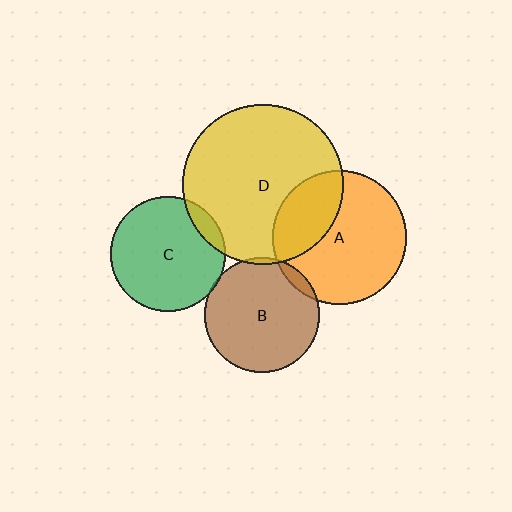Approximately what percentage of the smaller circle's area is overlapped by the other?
Approximately 5%.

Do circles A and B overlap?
Yes.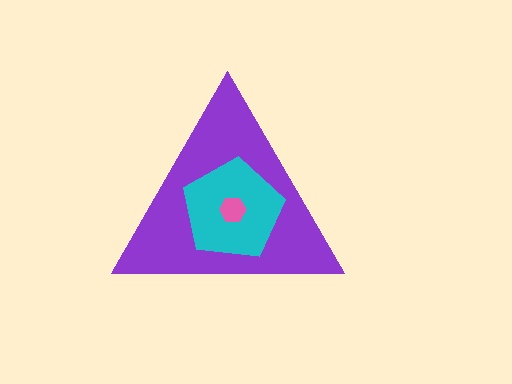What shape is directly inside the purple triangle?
The cyan pentagon.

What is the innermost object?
The pink hexagon.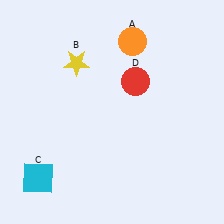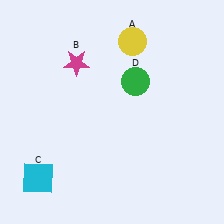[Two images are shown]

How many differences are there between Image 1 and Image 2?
There are 3 differences between the two images.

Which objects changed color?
A changed from orange to yellow. B changed from yellow to magenta. D changed from red to green.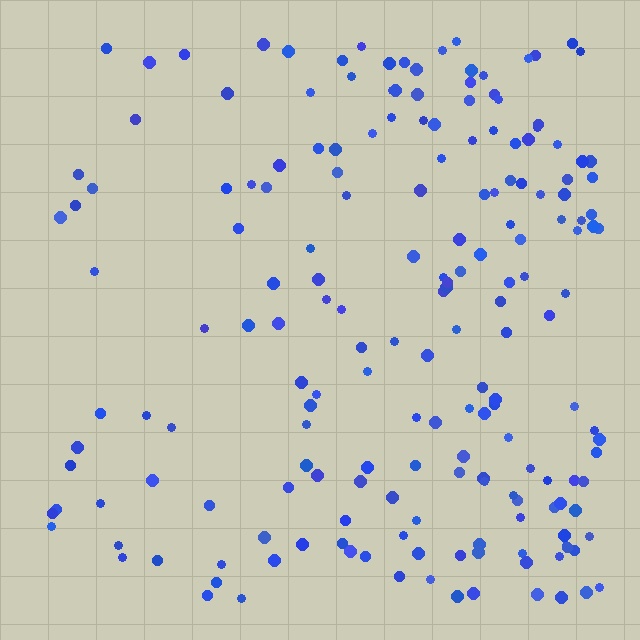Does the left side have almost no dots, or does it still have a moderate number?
Still a moderate number, just noticeably fewer than the right.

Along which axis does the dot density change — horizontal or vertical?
Horizontal.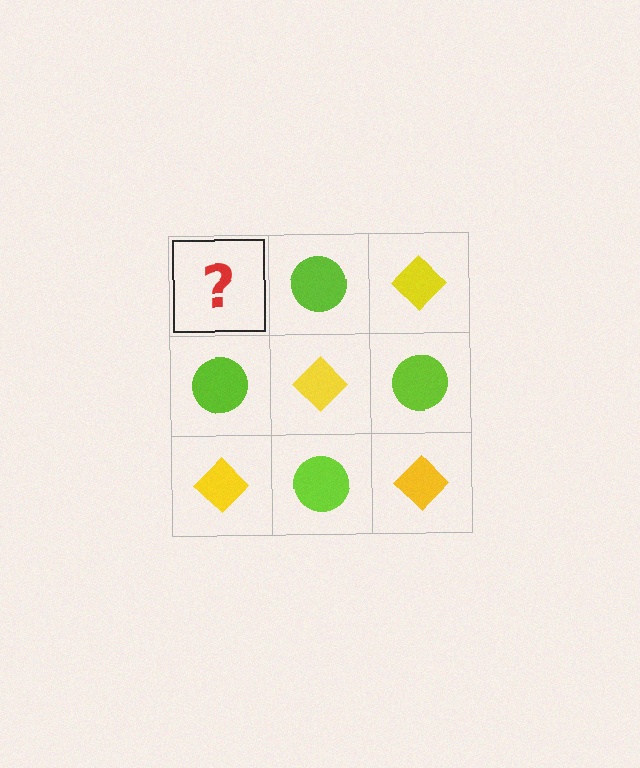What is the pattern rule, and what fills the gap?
The rule is that it alternates yellow diamond and lime circle in a checkerboard pattern. The gap should be filled with a yellow diamond.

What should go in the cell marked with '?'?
The missing cell should contain a yellow diamond.